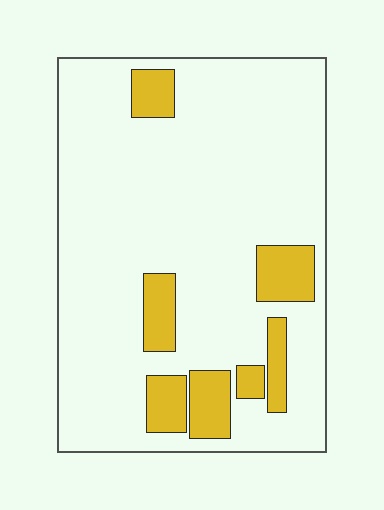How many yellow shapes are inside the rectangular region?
7.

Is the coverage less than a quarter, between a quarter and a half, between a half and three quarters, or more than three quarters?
Less than a quarter.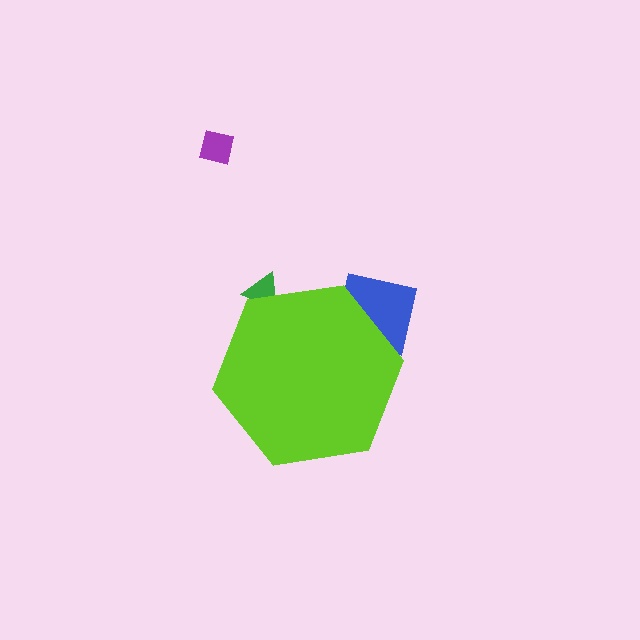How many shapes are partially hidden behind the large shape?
2 shapes are partially hidden.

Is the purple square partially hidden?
No, the purple square is fully visible.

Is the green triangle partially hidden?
Yes, the green triangle is partially hidden behind the lime hexagon.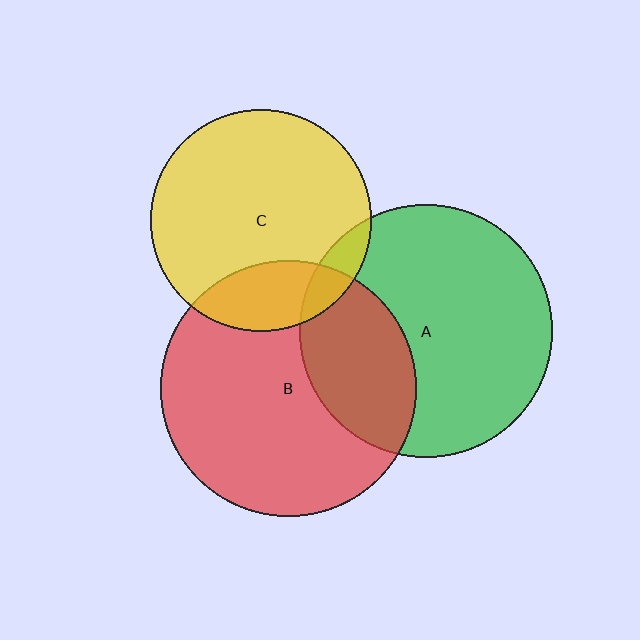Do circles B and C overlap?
Yes.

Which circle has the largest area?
Circle B (red).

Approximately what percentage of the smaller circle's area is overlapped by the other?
Approximately 20%.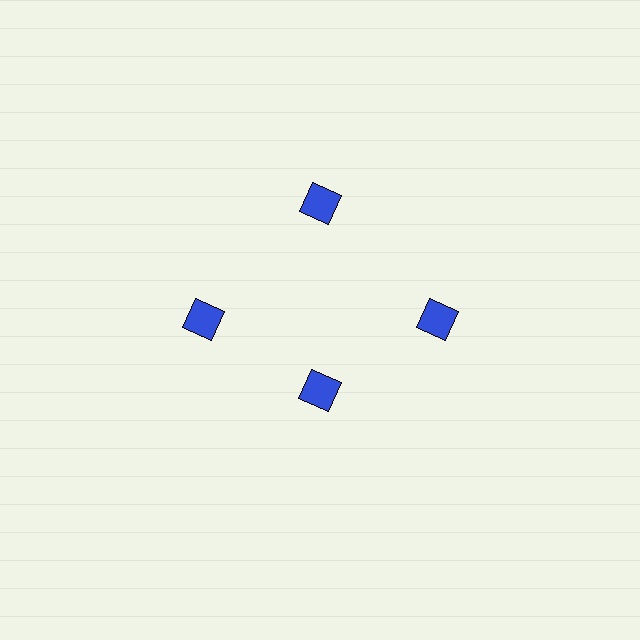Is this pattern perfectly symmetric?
No. The 4 blue diamonds are arranged in a ring, but one element near the 6 o'clock position is pulled inward toward the center, breaking the 4-fold rotational symmetry.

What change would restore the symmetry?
The symmetry would be restored by moving it outward, back onto the ring so that all 4 diamonds sit at equal angles and equal distance from the center.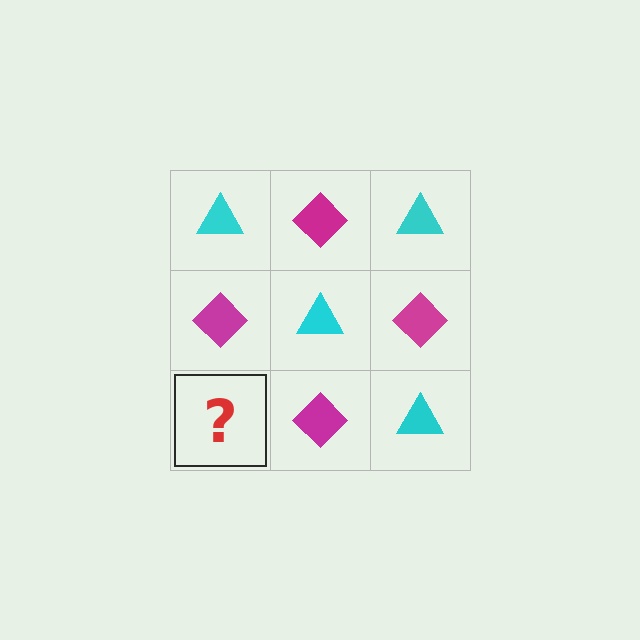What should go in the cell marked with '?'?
The missing cell should contain a cyan triangle.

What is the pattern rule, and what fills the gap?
The rule is that it alternates cyan triangle and magenta diamond in a checkerboard pattern. The gap should be filled with a cyan triangle.